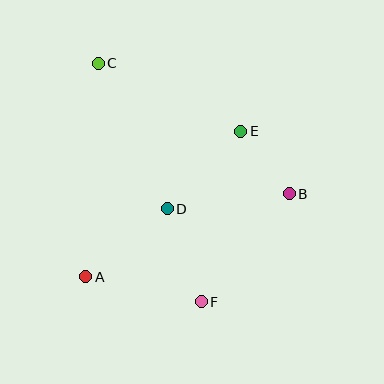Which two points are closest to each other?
Points B and E are closest to each other.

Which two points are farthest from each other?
Points C and F are farthest from each other.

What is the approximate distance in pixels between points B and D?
The distance between B and D is approximately 123 pixels.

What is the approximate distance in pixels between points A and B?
The distance between A and B is approximately 220 pixels.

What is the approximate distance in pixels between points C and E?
The distance between C and E is approximately 158 pixels.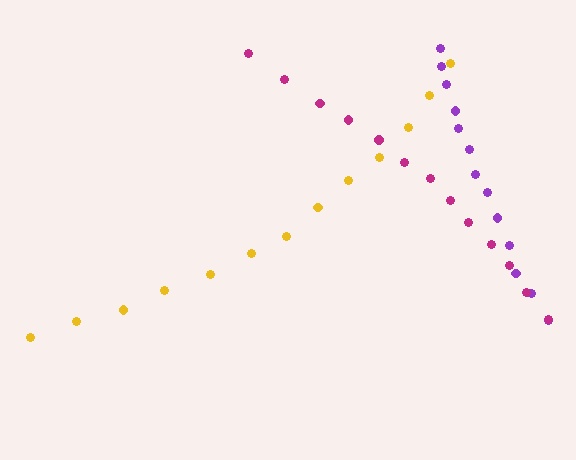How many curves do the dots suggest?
There are 3 distinct paths.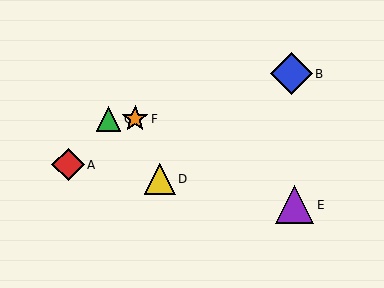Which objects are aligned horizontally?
Objects C, F are aligned horizontally.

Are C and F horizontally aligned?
Yes, both are at y≈119.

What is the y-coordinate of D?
Object D is at y≈179.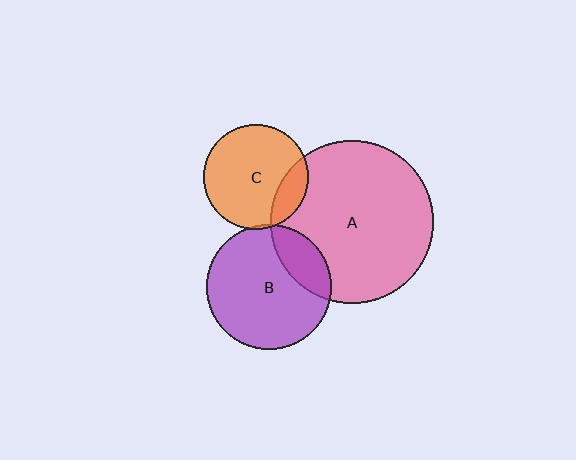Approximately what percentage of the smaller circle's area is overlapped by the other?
Approximately 5%.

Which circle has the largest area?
Circle A (pink).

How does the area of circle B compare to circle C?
Approximately 1.4 times.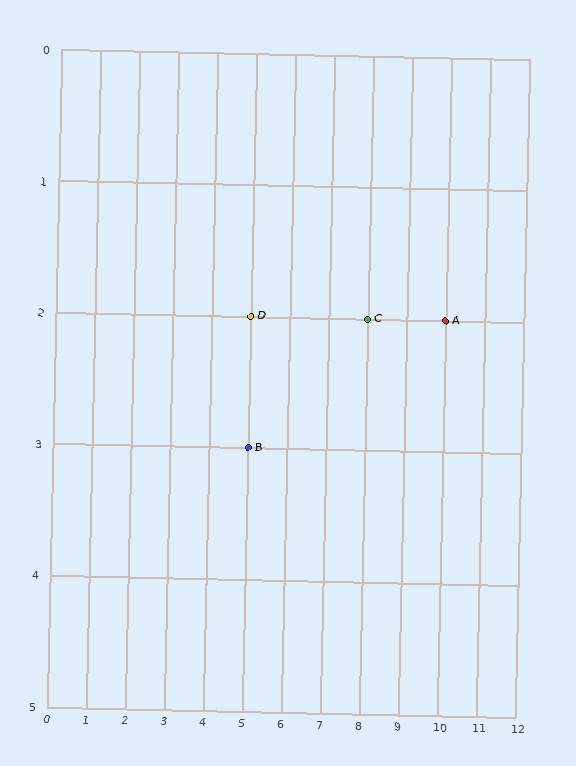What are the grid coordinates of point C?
Point C is at grid coordinates (8, 2).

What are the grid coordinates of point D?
Point D is at grid coordinates (5, 2).